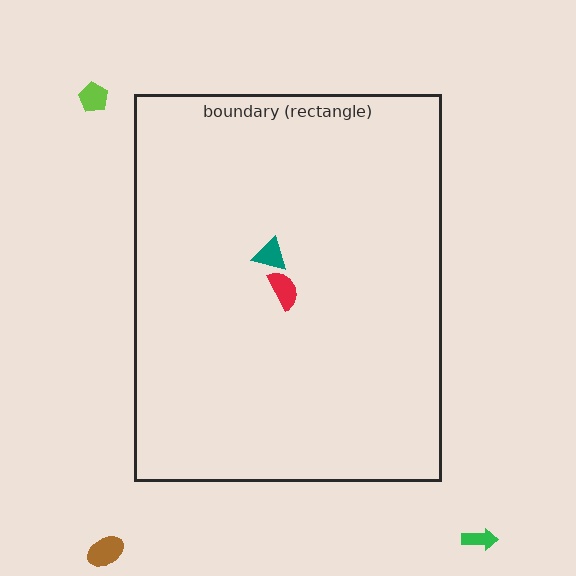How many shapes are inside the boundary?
2 inside, 3 outside.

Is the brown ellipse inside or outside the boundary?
Outside.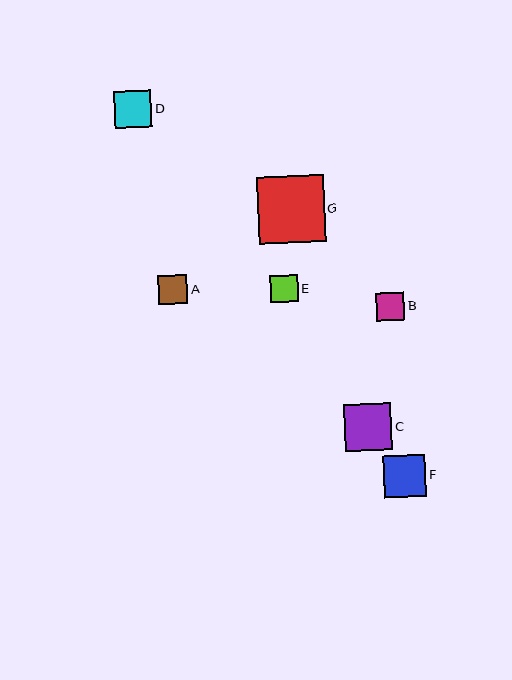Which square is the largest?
Square G is the largest with a size of approximately 67 pixels.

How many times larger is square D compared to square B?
Square D is approximately 1.3 times the size of square B.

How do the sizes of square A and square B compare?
Square A and square B are approximately the same size.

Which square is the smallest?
Square E is the smallest with a size of approximately 27 pixels.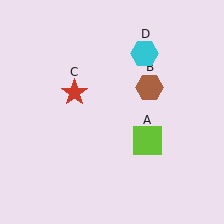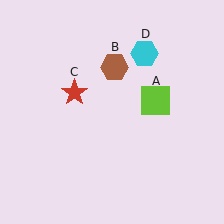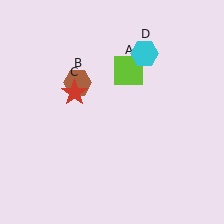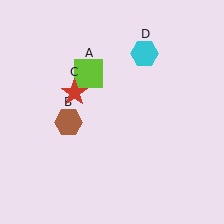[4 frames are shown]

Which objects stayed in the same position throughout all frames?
Red star (object C) and cyan hexagon (object D) remained stationary.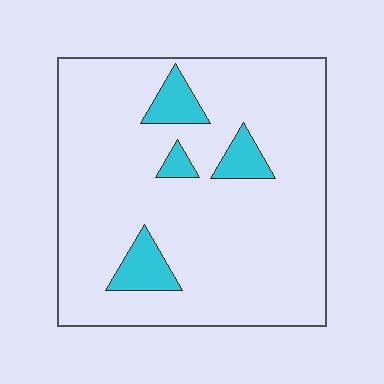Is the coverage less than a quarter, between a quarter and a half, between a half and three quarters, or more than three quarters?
Less than a quarter.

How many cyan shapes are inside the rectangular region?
4.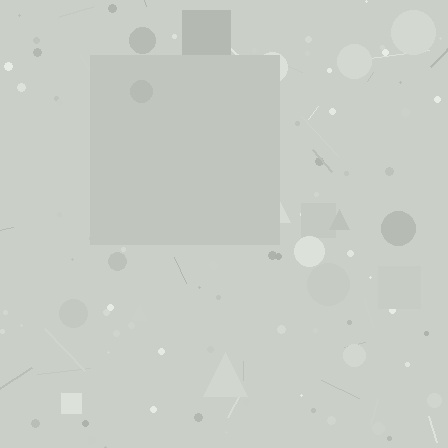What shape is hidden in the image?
A square is hidden in the image.